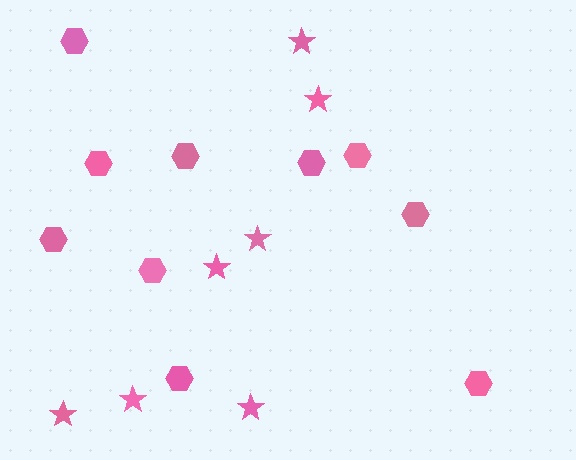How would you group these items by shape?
There are 2 groups: one group of hexagons (10) and one group of stars (7).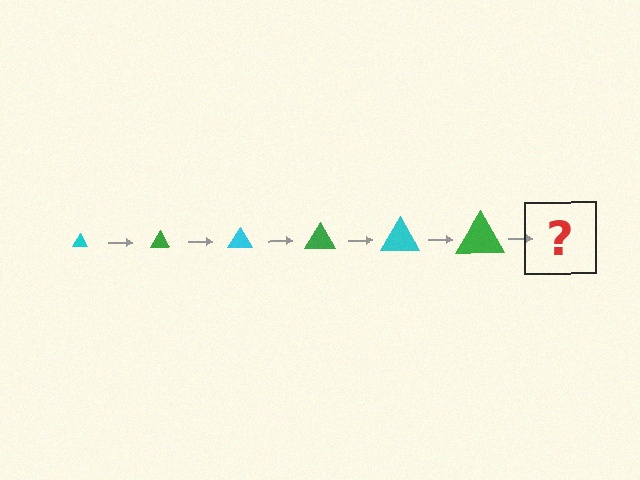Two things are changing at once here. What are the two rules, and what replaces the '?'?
The two rules are that the triangle grows larger each step and the color cycles through cyan and green. The '?' should be a cyan triangle, larger than the previous one.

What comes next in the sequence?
The next element should be a cyan triangle, larger than the previous one.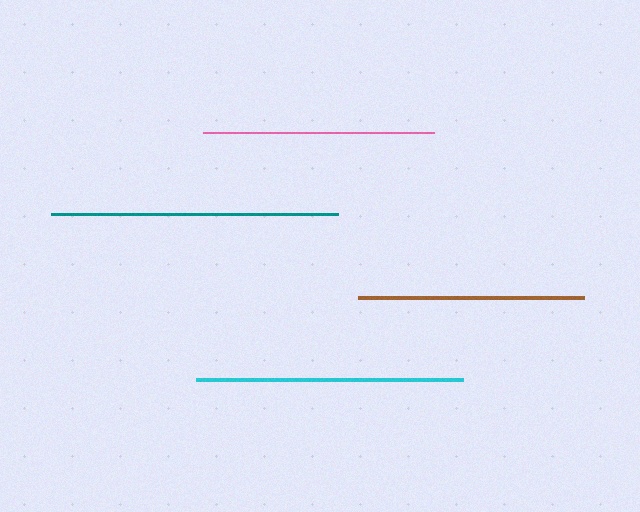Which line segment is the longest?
The teal line is the longest at approximately 287 pixels.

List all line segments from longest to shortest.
From longest to shortest: teal, cyan, pink, brown.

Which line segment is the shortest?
The brown line is the shortest at approximately 225 pixels.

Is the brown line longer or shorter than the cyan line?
The cyan line is longer than the brown line.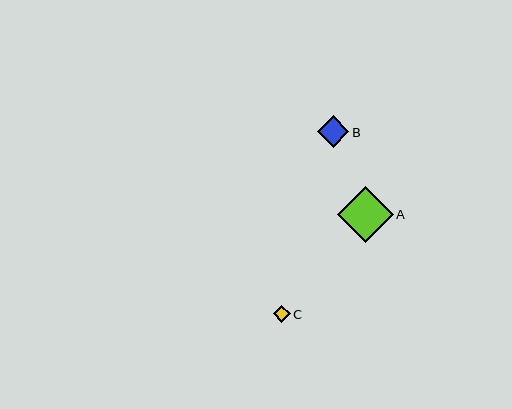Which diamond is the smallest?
Diamond C is the smallest with a size of approximately 17 pixels.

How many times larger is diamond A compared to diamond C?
Diamond A is approximately 3.3 times the size of diamond C.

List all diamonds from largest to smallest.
From largest to smallest: A, B, C.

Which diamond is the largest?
Diamond A is the largest with a size of approximately 55 pixels.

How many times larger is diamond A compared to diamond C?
Diamond A is approximately 3.3 times the size of diamond C.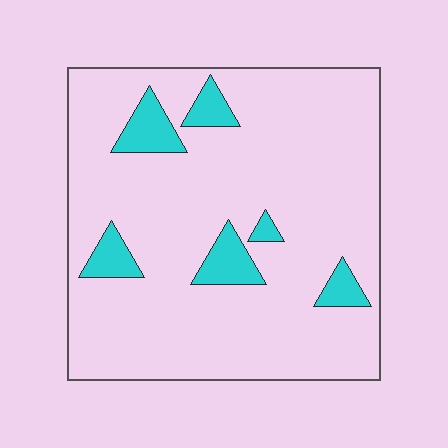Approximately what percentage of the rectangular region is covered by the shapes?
Approximately 10%.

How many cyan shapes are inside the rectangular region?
6.